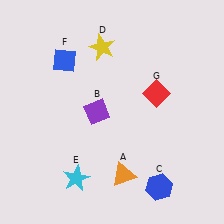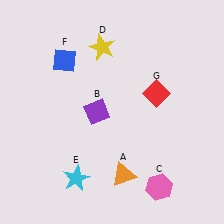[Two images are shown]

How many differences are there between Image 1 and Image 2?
There is 1 difference between the two images.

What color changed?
The hexagon (C) changed from blue in Image 1 to pink in Image 2.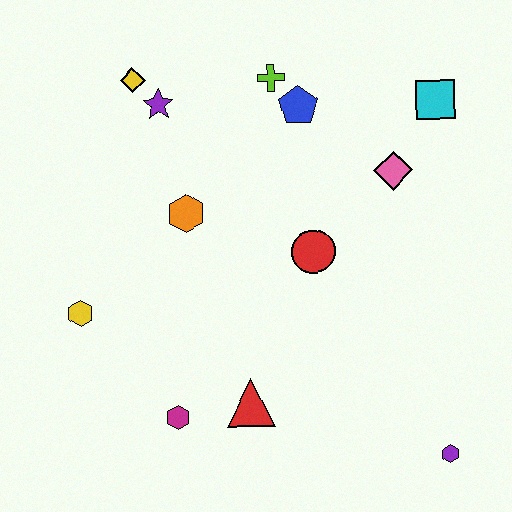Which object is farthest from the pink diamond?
The yellow hexagon is farthest from the pink diamond.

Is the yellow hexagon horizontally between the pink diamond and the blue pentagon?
No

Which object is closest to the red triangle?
The magenta hexagon is closest to the red triangle.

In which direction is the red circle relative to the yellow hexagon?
The red circle is to the right of the yellow hexagon.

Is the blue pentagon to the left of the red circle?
Yes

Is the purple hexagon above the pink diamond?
No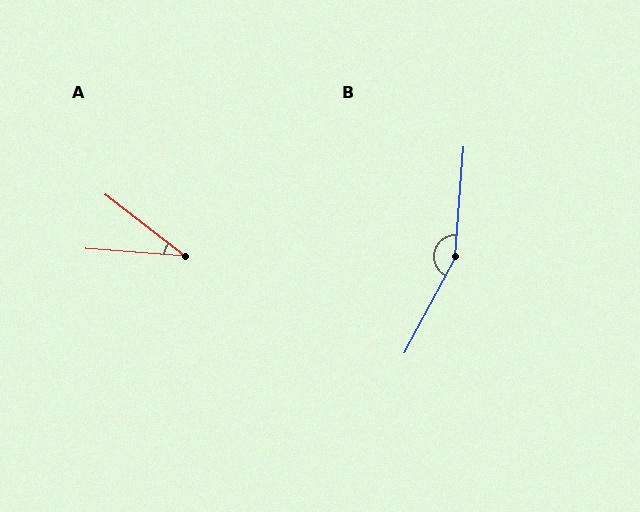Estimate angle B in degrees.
Approximately 156 degrees.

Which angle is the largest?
B, at approximately 156 degrees.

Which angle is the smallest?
A, at approximately 33 degrees.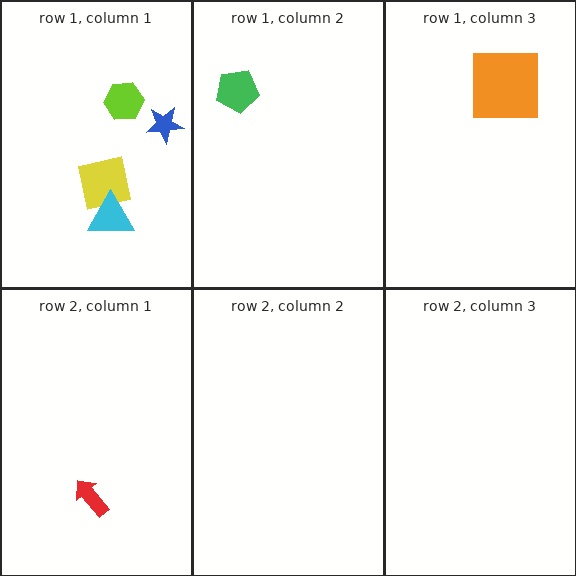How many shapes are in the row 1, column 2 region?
1.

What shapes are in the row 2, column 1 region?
The red arrow.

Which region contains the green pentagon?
The row 1, column 2 region.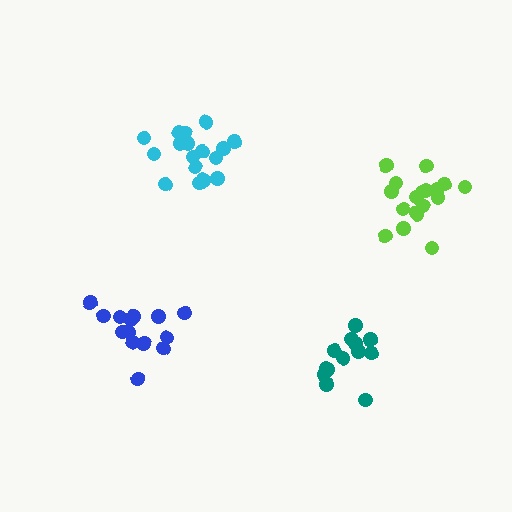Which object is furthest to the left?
The blue cluster is leftmost.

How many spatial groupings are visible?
There are 4 spatial groupings.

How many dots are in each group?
Group 1: 14 dots, Group 2: 18 dots, Group 3: 18 dots, Group 4: 14 dots (64 total).